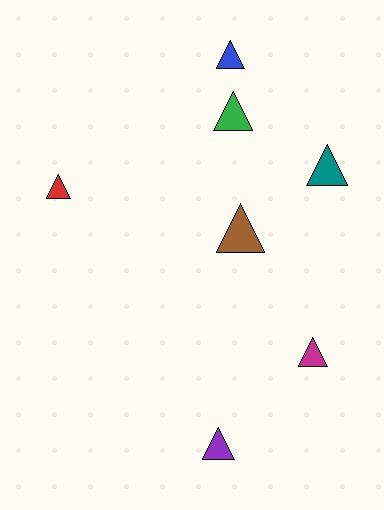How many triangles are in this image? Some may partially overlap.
There are 7 triangles.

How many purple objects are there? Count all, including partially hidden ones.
There is 1 purple object.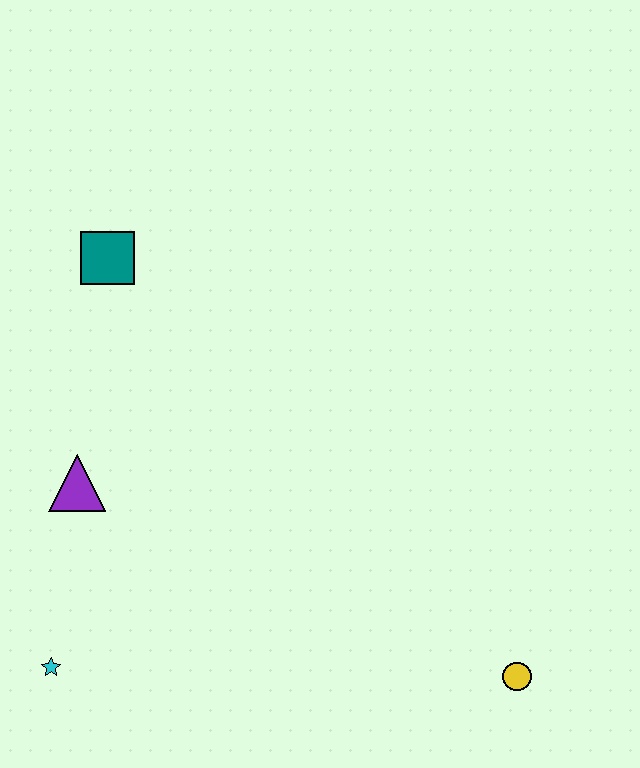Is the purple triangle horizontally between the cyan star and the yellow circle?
Yes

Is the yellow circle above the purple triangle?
No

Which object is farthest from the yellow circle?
The teal square is farthest from the yellow circle.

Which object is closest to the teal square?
The purple triangle is closest to the teal square.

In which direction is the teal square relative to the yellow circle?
The teal square is above the yellow circle.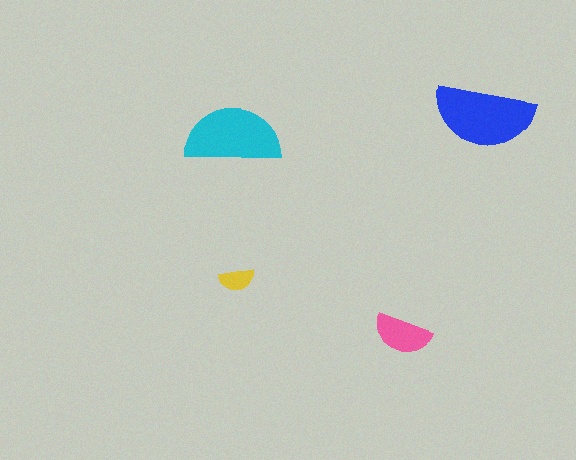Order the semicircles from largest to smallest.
the blue one, the cyan one, the pink one, the yellow one.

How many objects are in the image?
There are 4 objects in the image.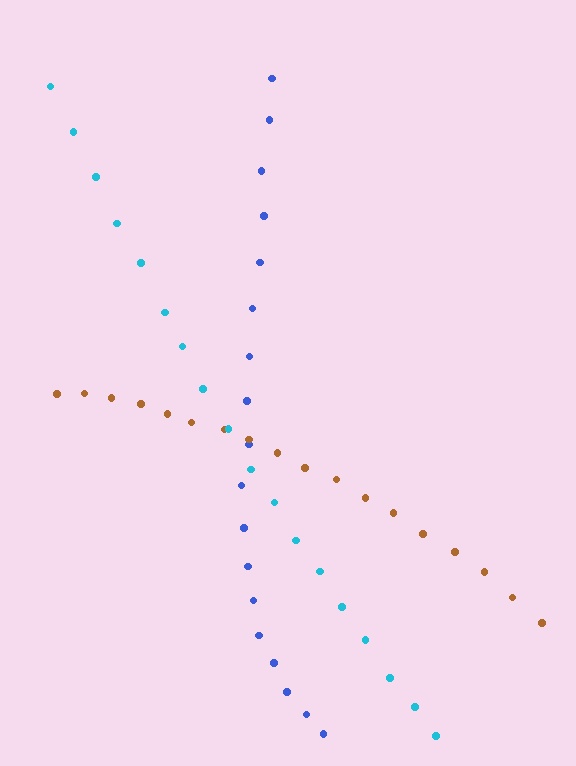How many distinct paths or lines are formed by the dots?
There are 3 distinct paths.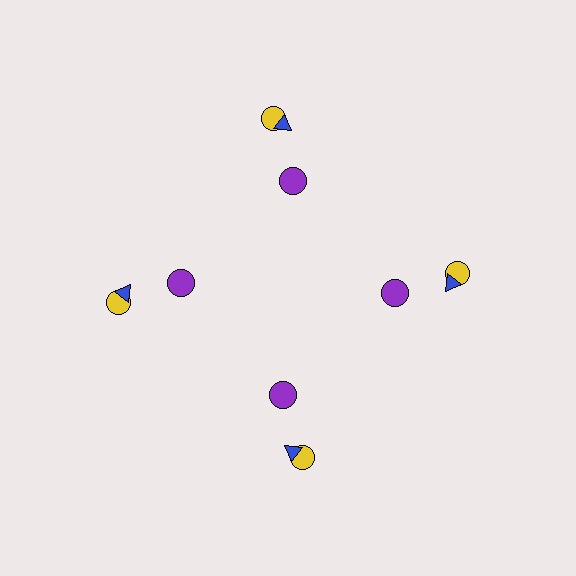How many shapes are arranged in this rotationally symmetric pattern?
There are 12 shapes, arranged in 4 groups of 3.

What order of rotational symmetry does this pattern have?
This pattern has 4-fold rotational symmetry.